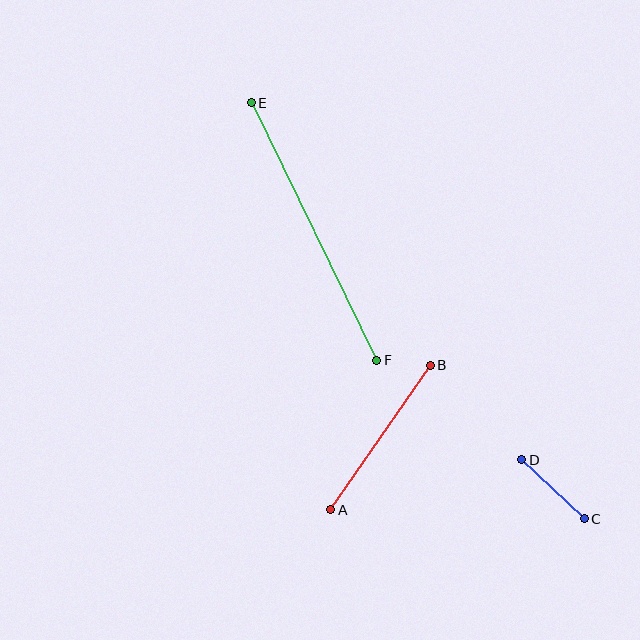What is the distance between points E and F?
The distance is approximately 287 pixels.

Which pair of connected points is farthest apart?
Points E and F are farthest apart.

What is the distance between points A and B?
The distance is approximately 175 pixels.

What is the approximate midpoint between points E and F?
The midpoint is at approximately (314, 232) pixels.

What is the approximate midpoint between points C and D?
The midpoint is at approximately (553, 489) pixels.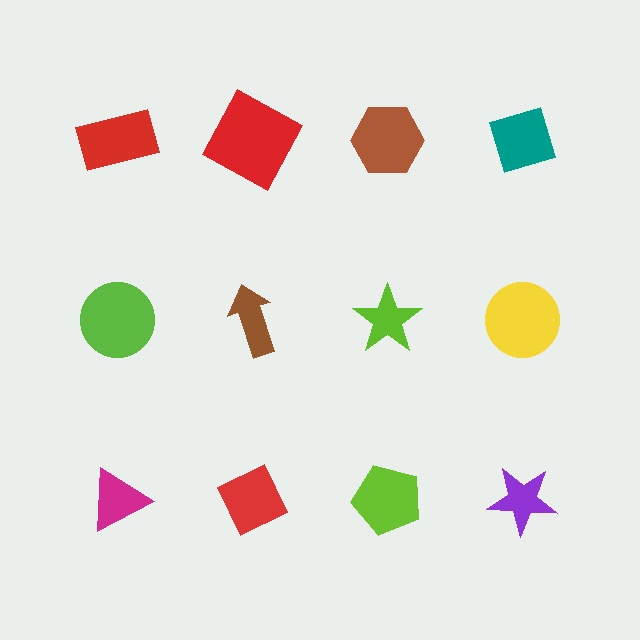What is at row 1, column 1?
A red rectangle.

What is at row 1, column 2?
A red square.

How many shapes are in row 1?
4 shapes.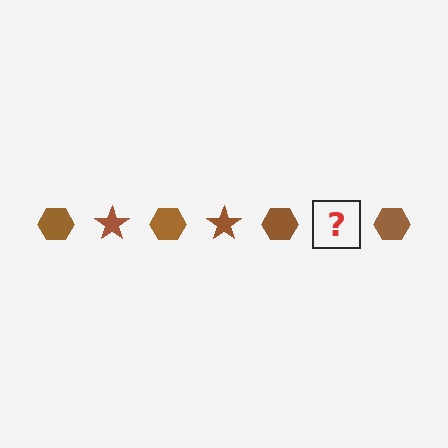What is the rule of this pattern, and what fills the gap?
The rule is that the pattern cycles through hexagon, star shapes in brown. The gap should be filled with a brown star.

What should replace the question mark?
The question mark should be replaced with a brown star.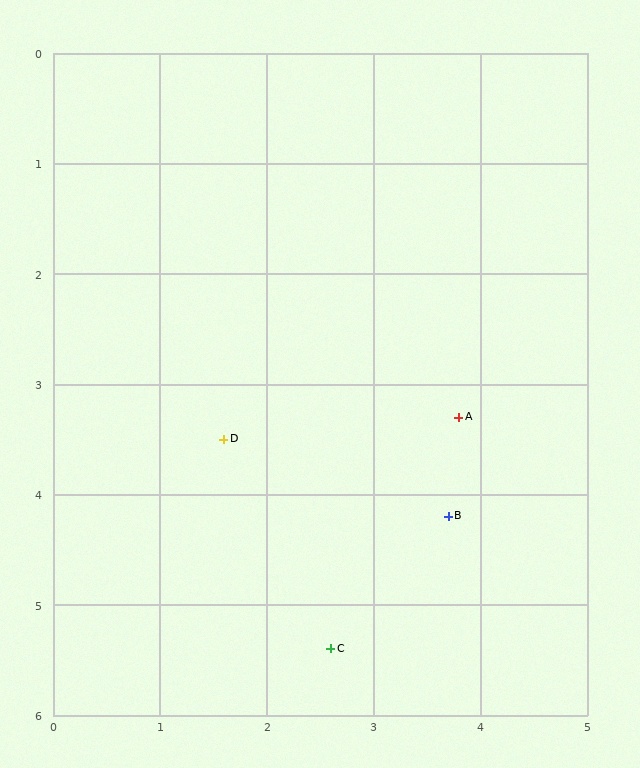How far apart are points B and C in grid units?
Points B and C are about 1.6 grid units apart.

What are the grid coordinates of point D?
Point D is at approximately (1.6, 3.5).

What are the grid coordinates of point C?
Point C is at approximately (2.6, 5.4).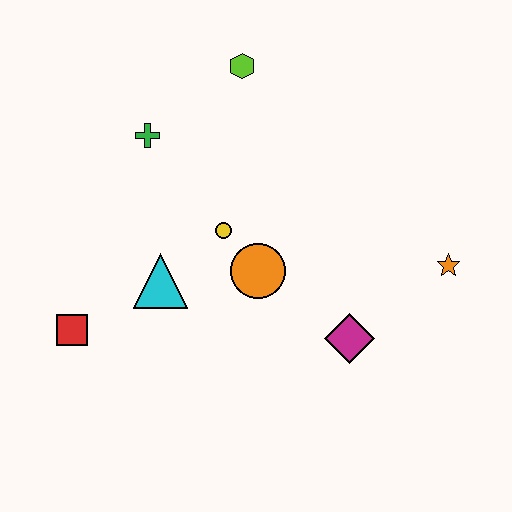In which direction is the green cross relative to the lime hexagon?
The green cross is to the left of the lime hexagon.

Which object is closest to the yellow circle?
The orange circle is closest to the yellow circle.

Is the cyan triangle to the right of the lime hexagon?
No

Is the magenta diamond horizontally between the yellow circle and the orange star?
Yes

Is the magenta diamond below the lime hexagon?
Yes